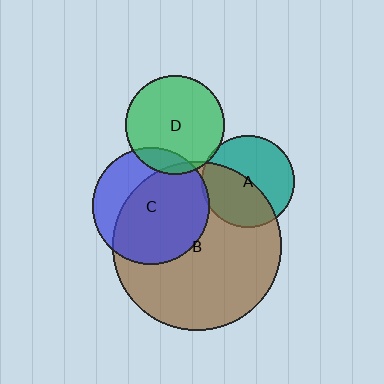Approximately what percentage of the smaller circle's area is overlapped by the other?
Approximately 5%.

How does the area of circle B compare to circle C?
Approximately 2.1 times.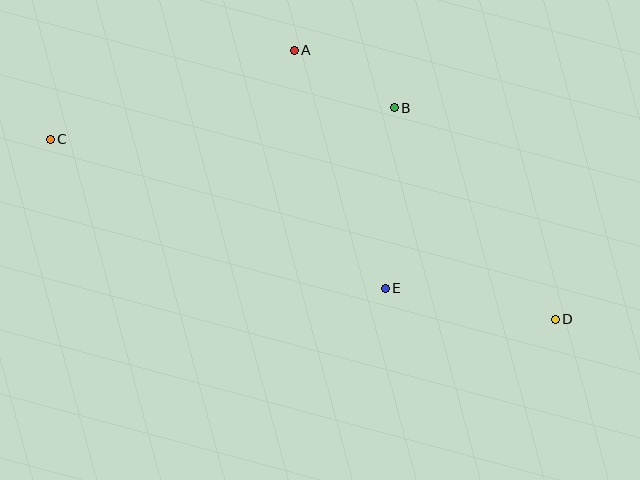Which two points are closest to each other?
Points A and B are closest to each other.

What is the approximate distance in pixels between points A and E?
The distance between A and E is approximately 255 pixels.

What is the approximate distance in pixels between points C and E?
The distance between C and E is approximately 367 pixels.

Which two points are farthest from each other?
Points C and D are farthest from each other.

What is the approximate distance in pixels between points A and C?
The distance between A and C is approximately 260 pixels.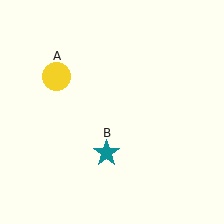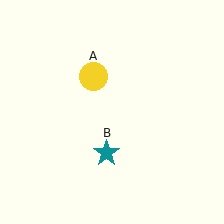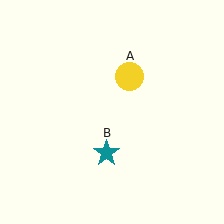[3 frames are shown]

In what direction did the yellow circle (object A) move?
The yellow circle (object A) moved right.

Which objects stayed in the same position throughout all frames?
Teal star (object B) remained stationary.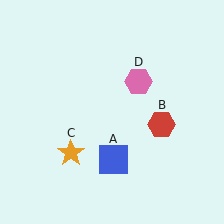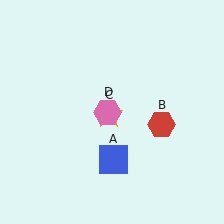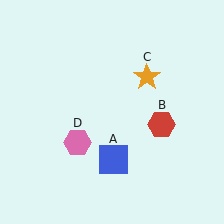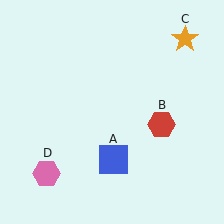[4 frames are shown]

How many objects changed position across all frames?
2 objects changed position: orange star (object C), pink hexagon (object D).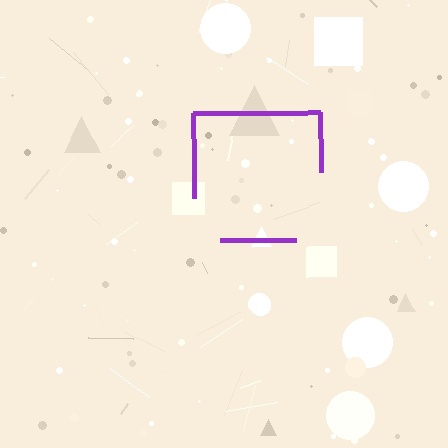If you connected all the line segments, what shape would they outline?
They would outline a square.